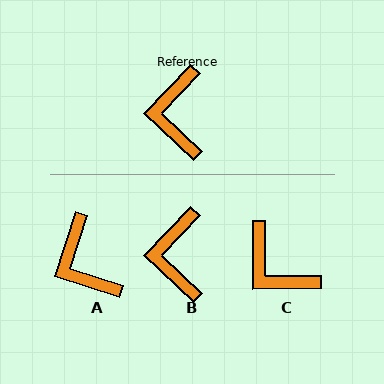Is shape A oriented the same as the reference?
No, it is off by about 26 degrees.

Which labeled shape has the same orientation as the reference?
B.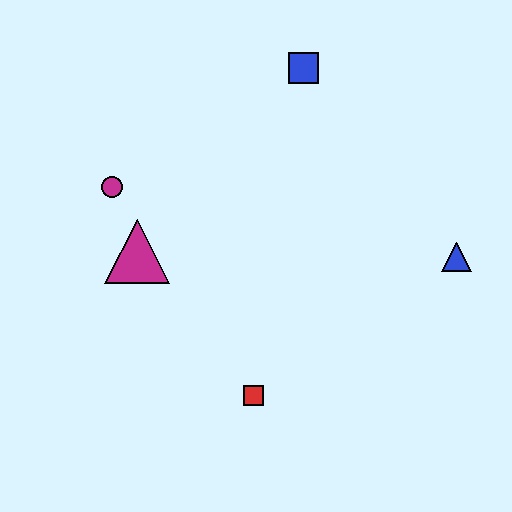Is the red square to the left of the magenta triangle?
No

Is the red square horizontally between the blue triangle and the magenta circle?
Yes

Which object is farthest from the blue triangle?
The magenta circle is farthest from the blue triangle.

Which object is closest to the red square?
The magenta triangle is closest to the red square.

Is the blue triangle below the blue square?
Yes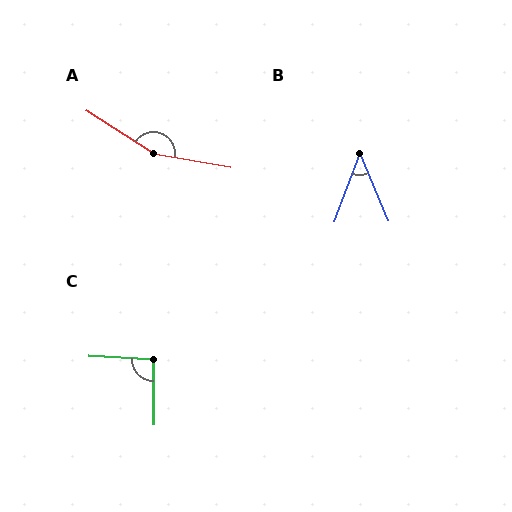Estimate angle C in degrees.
Approximately 93 degrees.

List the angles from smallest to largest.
B (43°), C (93°), A (157°).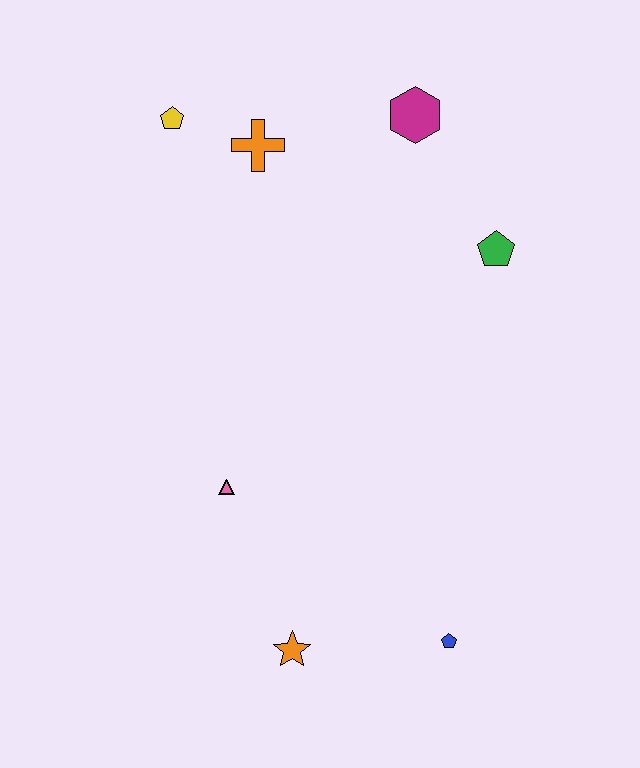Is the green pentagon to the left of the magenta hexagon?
No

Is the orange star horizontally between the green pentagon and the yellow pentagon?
Yes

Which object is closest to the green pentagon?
The magenta hexagon is closest to the green pentagon.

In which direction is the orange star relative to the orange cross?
The orange star is below the orange cross.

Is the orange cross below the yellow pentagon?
Yes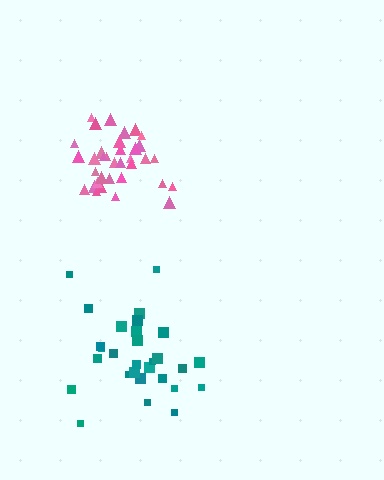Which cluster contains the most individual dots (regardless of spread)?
Pink (35).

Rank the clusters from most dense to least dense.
pink, teal.